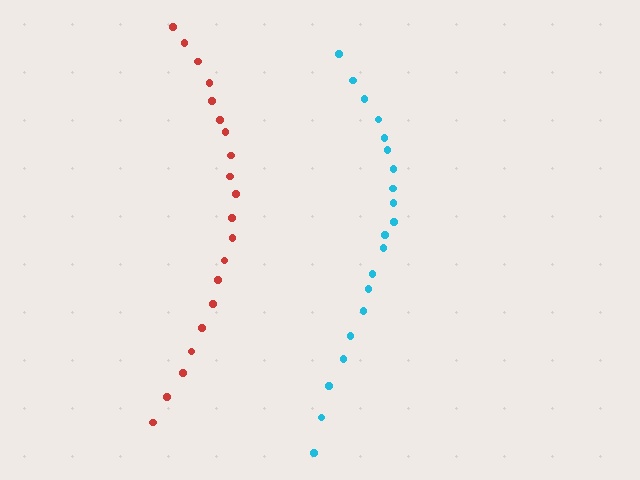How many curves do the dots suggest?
There are 2 distinct paths.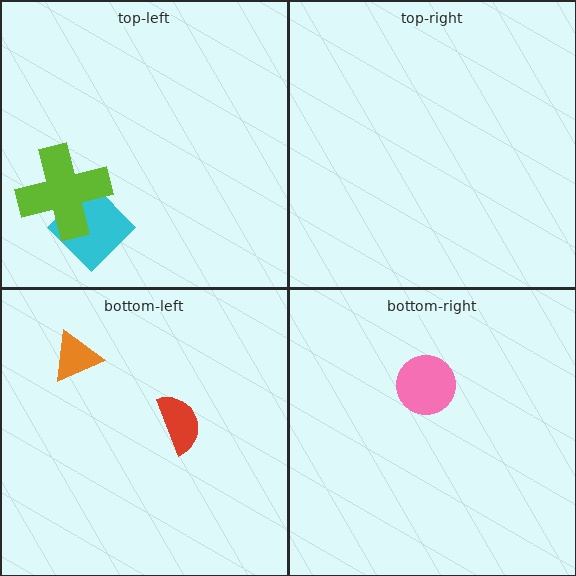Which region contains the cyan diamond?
The top-left region.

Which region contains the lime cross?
The top-left region.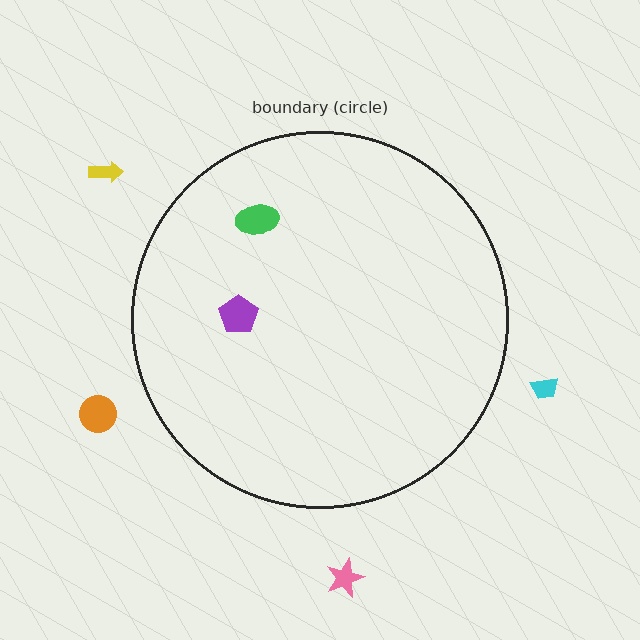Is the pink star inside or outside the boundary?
Outside.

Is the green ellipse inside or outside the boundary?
Inside.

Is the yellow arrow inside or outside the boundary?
Outside.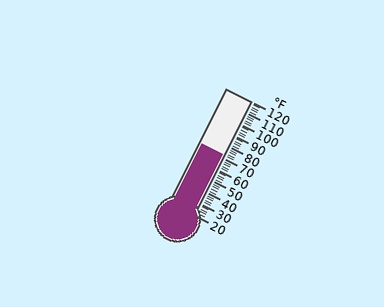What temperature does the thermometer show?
The thermometer shows approximately 72°F.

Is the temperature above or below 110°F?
The temperature is below 110°F.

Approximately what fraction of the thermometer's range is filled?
The thermometer is filled to approximately 50% of its range.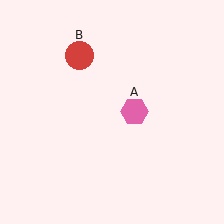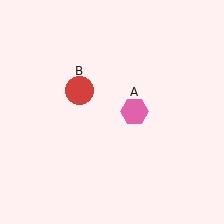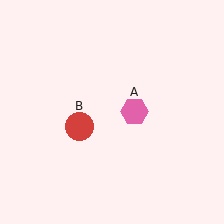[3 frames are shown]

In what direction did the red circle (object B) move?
The red circle (object B) moved down.